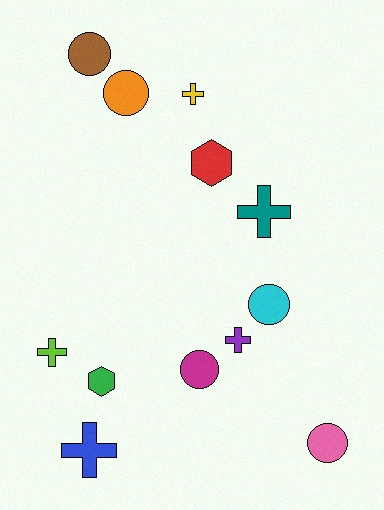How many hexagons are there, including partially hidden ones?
There are 2 hexagons.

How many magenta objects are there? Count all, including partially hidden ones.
There is 1 magenta object.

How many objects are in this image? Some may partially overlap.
There are 12 objects.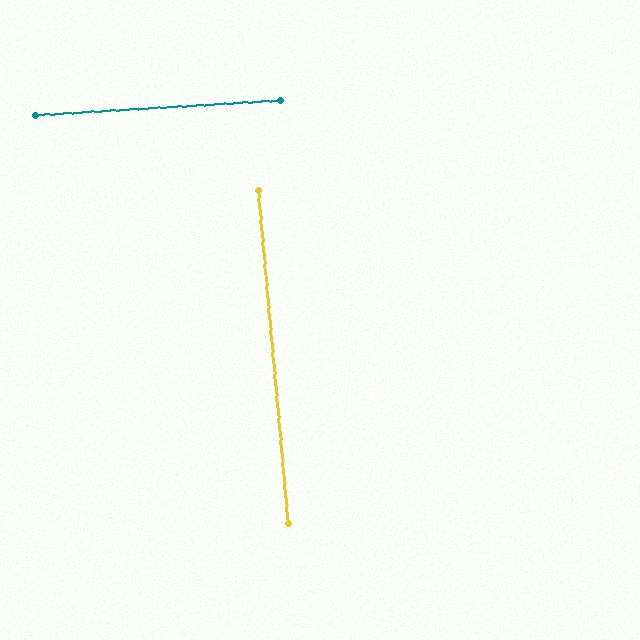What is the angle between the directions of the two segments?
Approximately 88 degrees.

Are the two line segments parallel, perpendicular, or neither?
Perpendicular — they meet at approximately 88°.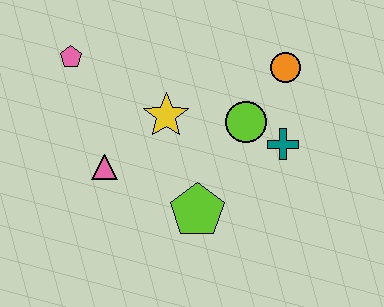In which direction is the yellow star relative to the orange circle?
The yellow star is to the left of the orange circle.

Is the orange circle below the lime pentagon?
No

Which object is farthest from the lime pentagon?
The pink pentagon is farthest from the lime pentagon.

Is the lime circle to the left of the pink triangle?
No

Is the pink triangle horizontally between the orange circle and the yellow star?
No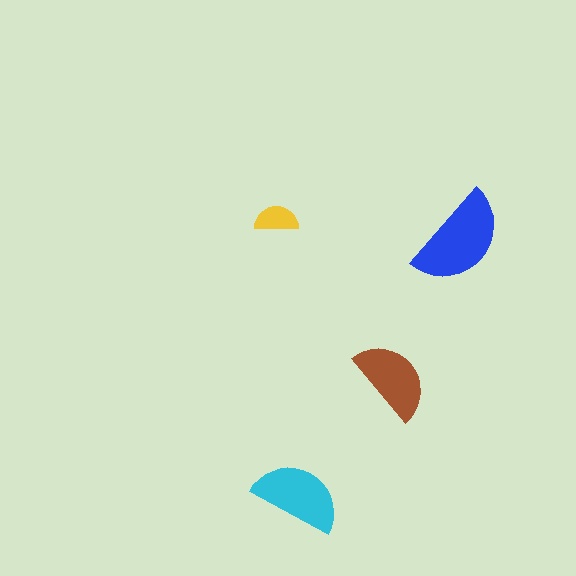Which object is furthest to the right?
The blue semicircle is rightmost.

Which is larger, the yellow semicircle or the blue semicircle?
The blue one.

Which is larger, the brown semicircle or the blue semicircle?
The blue one.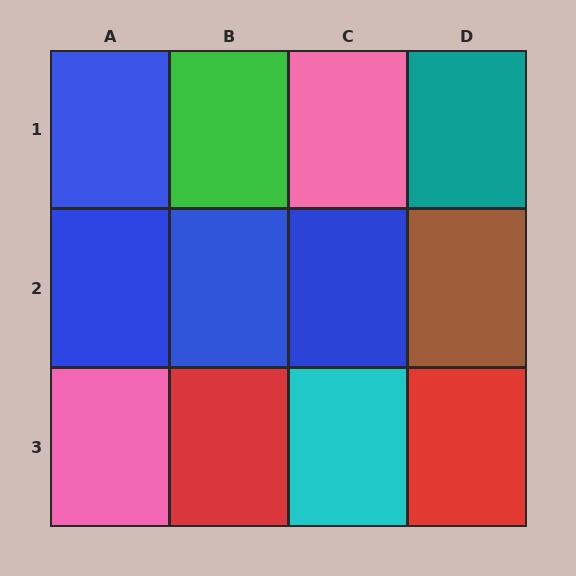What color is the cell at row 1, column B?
Green.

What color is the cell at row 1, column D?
Teal.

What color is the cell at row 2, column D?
Brown.